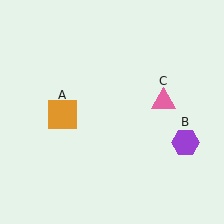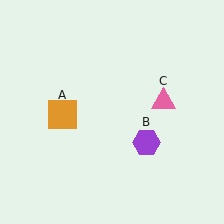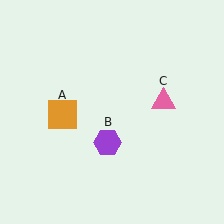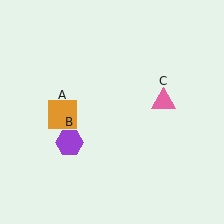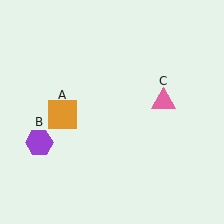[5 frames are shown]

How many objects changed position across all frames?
1 object changed position: purple hexagon (object B).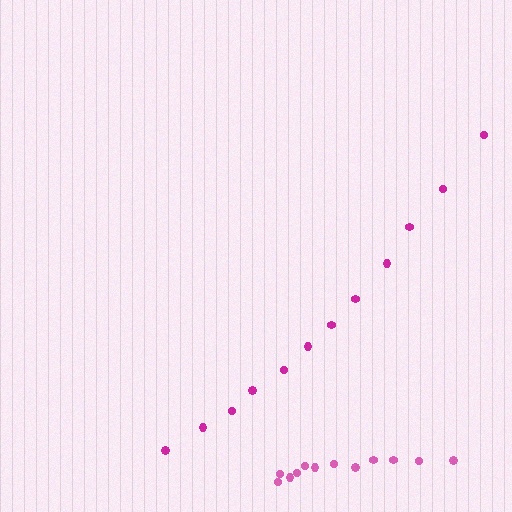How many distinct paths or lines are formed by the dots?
There are 2 distinct paths.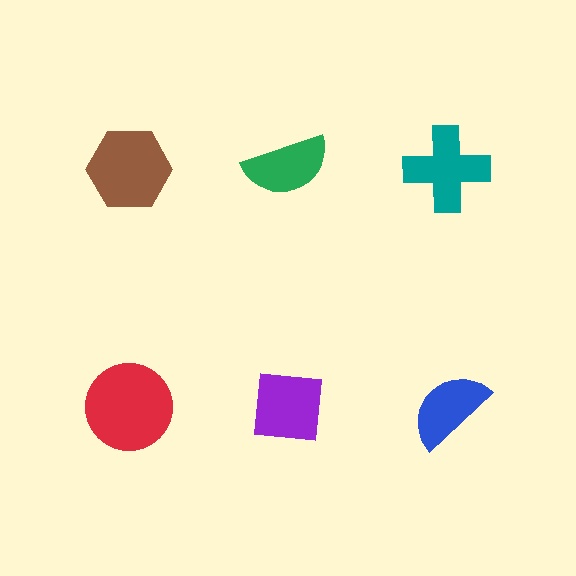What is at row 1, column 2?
A green semicircle.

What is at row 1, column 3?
A teal cross.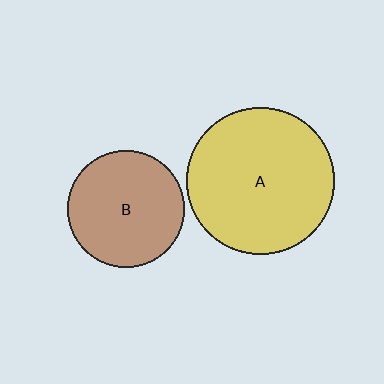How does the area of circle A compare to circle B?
Approximately 1.6 times.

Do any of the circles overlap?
No, none of the circles overlap.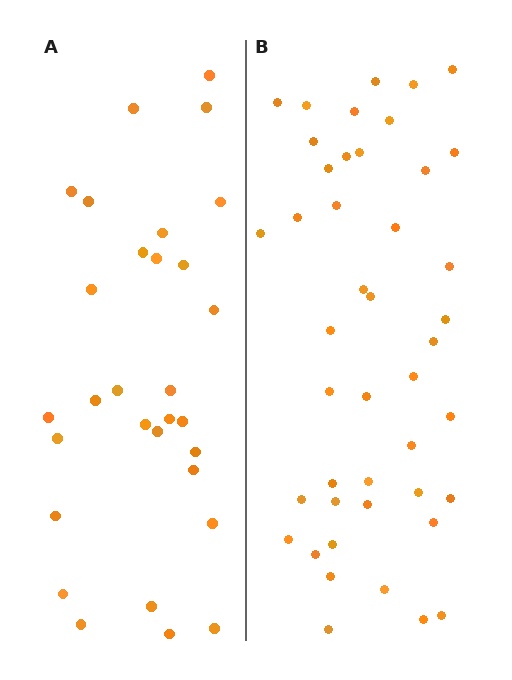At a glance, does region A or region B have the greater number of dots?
Region B (the right region) has more dots.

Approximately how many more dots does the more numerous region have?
Region B has approximately 15 more dots than region A.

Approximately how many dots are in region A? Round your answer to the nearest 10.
About 30 dots.